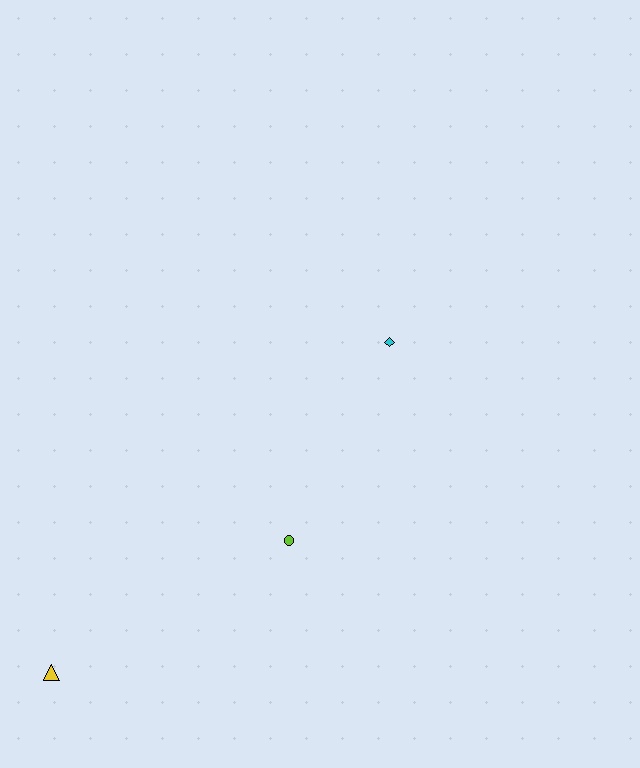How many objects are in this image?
There are 3 objects.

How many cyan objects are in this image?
There is 1 cyan object.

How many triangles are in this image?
There is 1 triangle.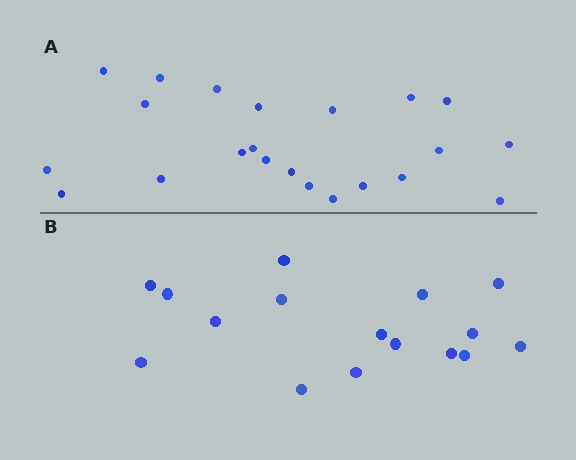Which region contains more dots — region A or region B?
Region A (the top region) has more dots.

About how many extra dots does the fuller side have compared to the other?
Region A has about 6 more dots than region B.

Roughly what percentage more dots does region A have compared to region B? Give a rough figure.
About 40% more.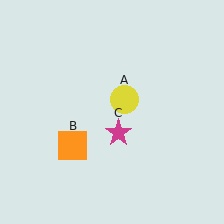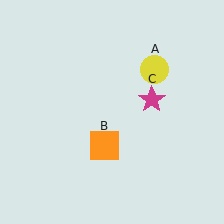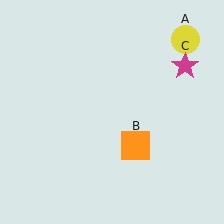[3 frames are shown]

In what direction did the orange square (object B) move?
The orange square (object B) moved right.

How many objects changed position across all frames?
3 objects changed position: yellow circle (object A), orange square (object B), magenta star (object C).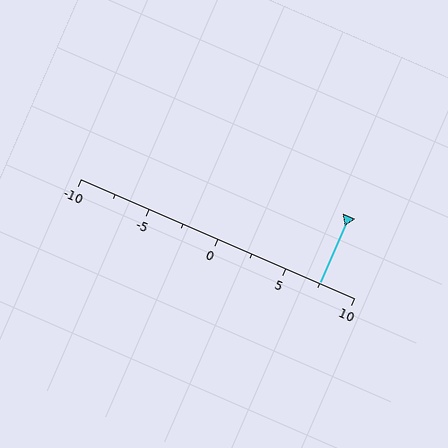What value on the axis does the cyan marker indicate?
The marker indicates approximately 7.5.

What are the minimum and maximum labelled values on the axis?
The axis runs from -10 to 10.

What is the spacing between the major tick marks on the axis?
The major ticks are spaced 5 apart.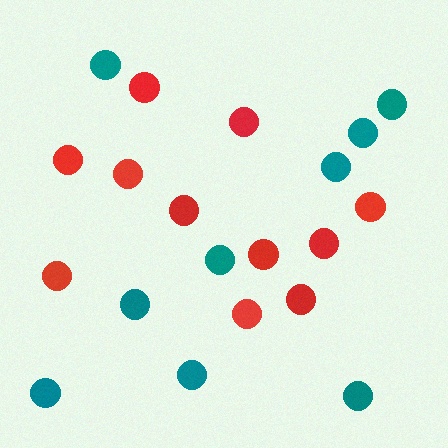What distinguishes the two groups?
There are 2 groups: one group of red circles (11) and one group of teal circles (9).